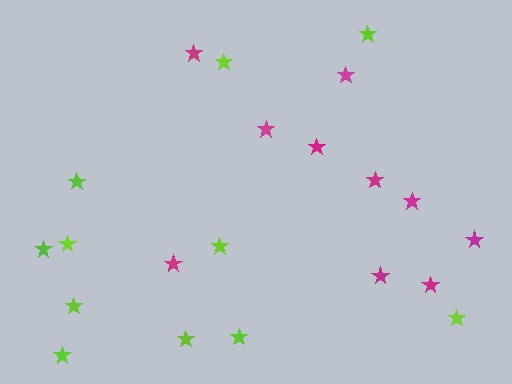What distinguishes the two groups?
There are 2 groups: one group of magenta stars (10) and one group of lime stars (11).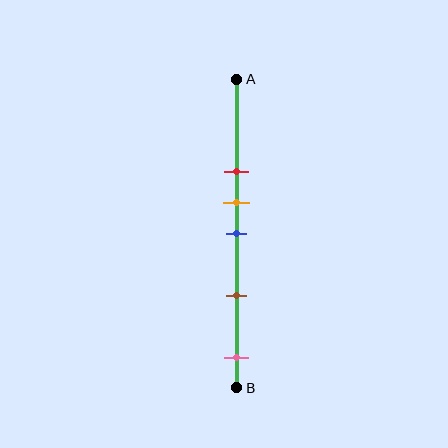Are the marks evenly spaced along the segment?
No, the marks are not evenly spaced.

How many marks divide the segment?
There are 5 marks dividing the segment.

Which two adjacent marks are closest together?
The orange and blue marks are the closest adjacent pair.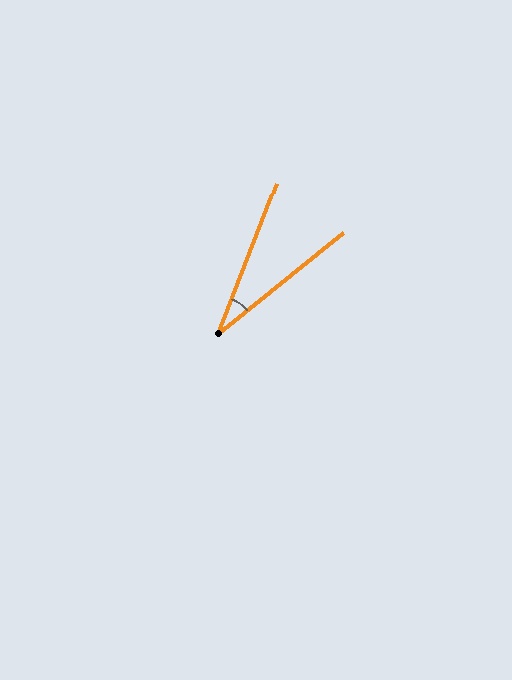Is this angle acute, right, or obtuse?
It is acute.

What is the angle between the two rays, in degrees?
Approximately 30 degrees.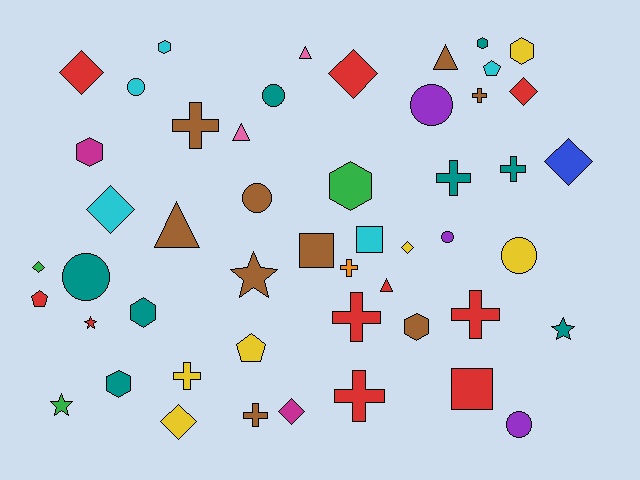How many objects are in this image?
There are 50 objects.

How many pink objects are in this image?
There are 2 pink objects.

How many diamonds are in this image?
There are 9 diamonds.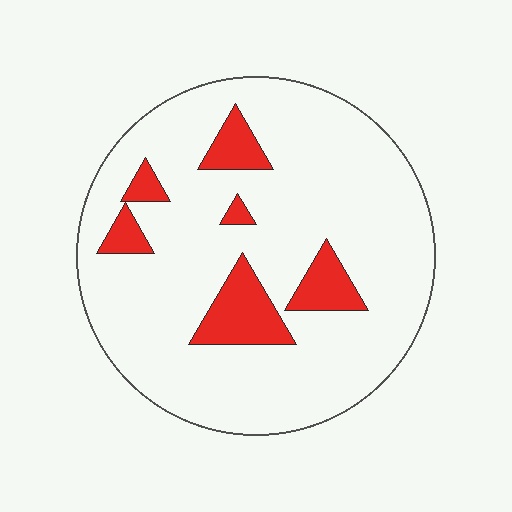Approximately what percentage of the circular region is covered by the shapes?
Approximately 15%.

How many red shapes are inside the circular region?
6.